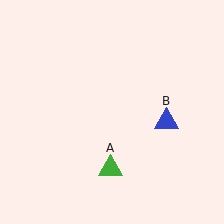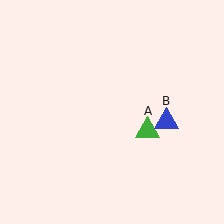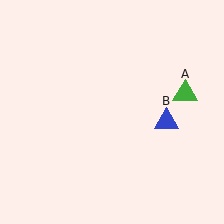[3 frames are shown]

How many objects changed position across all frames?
1 object changed position: green triangle (object A).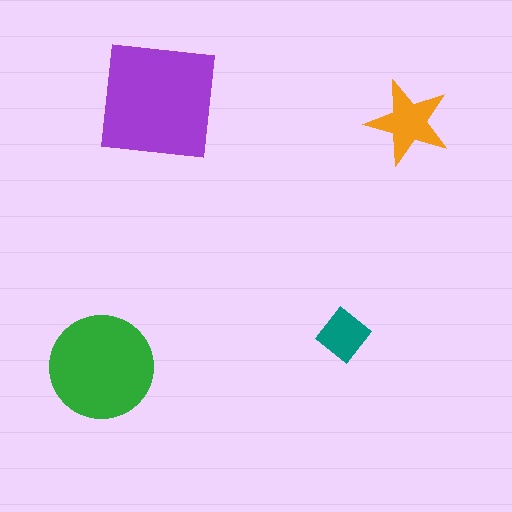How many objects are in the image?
There are 4 objects in the image.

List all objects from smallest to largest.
The teal diamond, the orange star, the green circle, the purple square.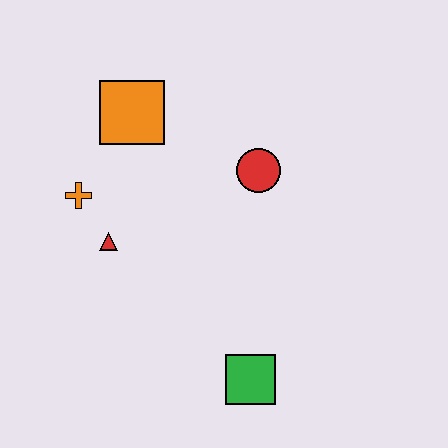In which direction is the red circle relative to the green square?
The red circle is above the green square.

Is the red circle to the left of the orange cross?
No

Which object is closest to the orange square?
The orange cross is closest to the orange square.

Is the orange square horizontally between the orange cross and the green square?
Yes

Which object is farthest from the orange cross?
The green square is farthest from the orange cross.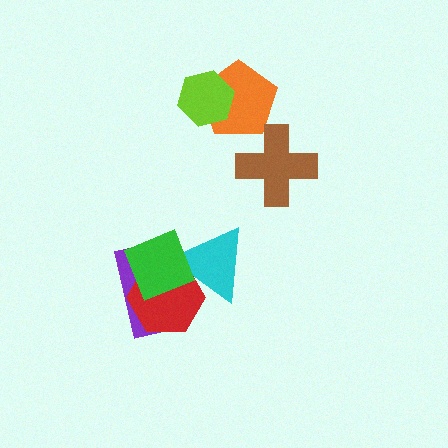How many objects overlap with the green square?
3 objects overlap with the green square.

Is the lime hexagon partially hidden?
No, no other shape covers it.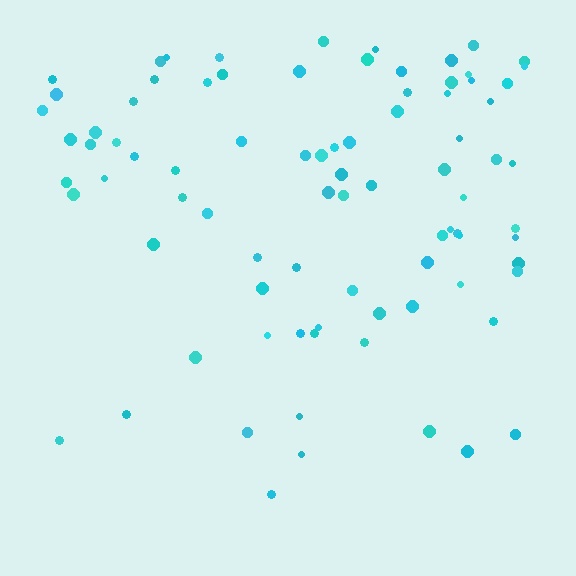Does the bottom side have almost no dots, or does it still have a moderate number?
Still a moderate number, just noticeably fewer than the top.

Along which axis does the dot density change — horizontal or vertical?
Vertical.